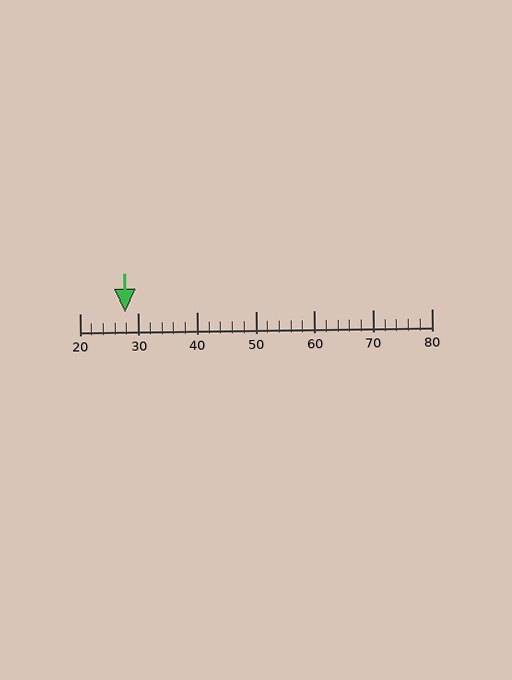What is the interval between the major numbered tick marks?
The major tick marks are spaced 10 units apart.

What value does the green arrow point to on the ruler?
The green arrow points to approximately 28.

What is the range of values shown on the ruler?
The ruler shows values from 20 to 80.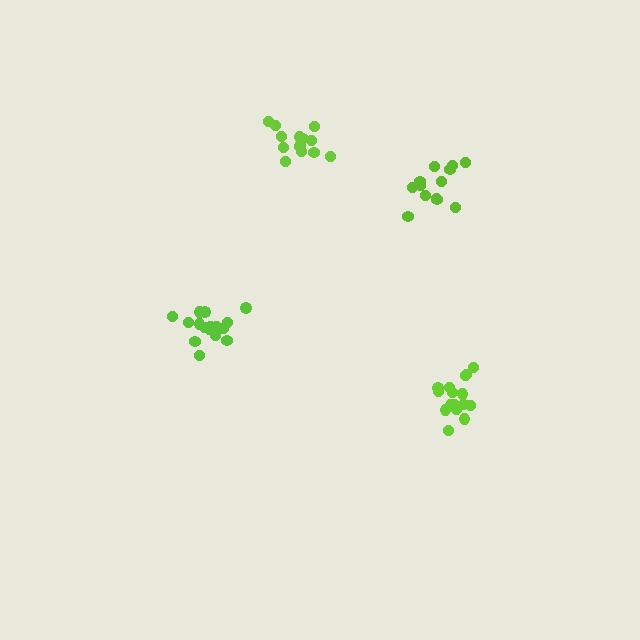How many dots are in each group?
Group 1: 16 dots, Group 2: 14 dots, Group 3: 16 dots, Group 4: 13 dots (59 total).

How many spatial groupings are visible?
There are 4 spatial groupings.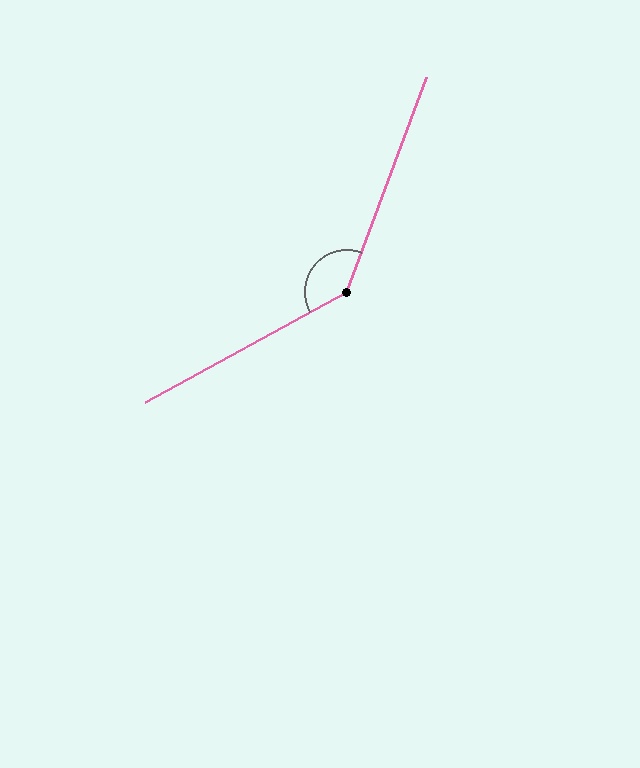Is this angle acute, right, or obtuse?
It is obtuse.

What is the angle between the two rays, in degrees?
Approximately 139 degrees.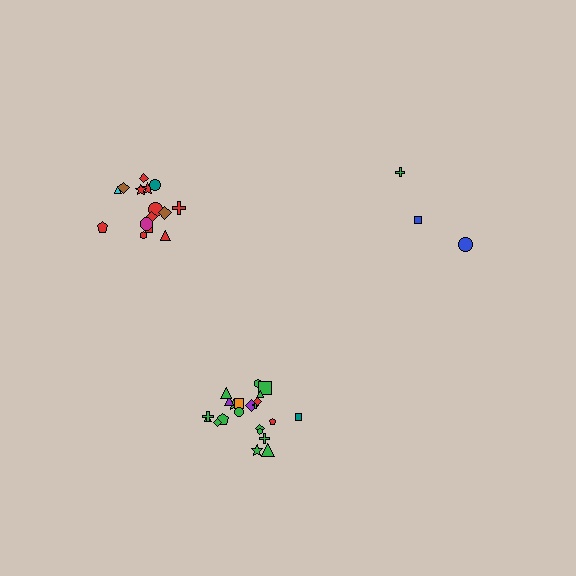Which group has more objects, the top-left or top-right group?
The top-left group.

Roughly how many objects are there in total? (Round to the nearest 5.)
Roughly 40 objects in total.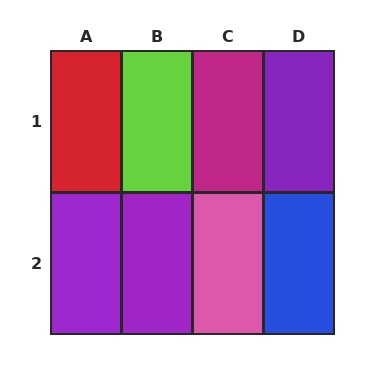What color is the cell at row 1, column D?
Purple.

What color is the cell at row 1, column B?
Lime.